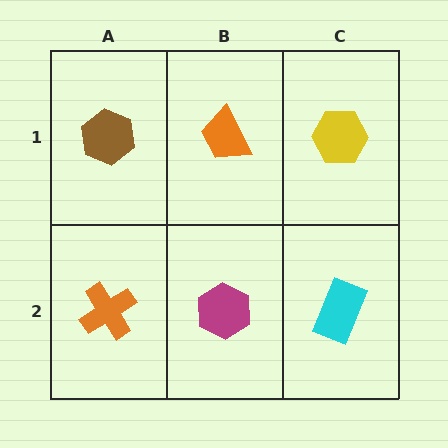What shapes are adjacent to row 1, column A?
An orange cross (row 2, column A), an orange trapezoid (row 1, column B).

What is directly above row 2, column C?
A yellow hexagon.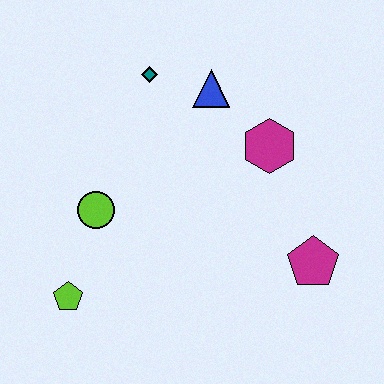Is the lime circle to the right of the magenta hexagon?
No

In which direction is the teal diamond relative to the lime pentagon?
The teal diamond is above the lime pentagon.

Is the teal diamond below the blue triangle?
No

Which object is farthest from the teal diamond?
The magenta pentagon is farthest from the teal diamond.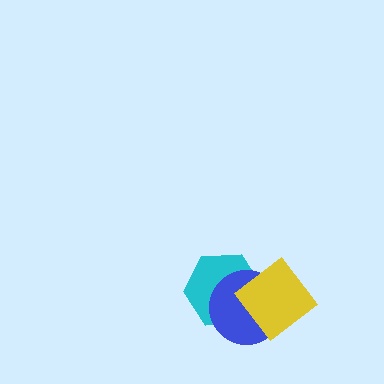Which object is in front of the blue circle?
The yellow diamond is in front of the blue circle.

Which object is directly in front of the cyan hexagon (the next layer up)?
The blue circle is directly in front of the cyan hexagon.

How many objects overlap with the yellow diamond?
2 objects overlap with the yellow diamond.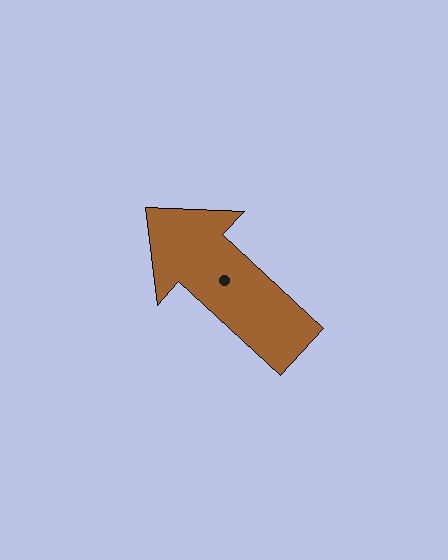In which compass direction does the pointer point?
Northwest.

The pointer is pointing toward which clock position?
Roughly 10 o'clock.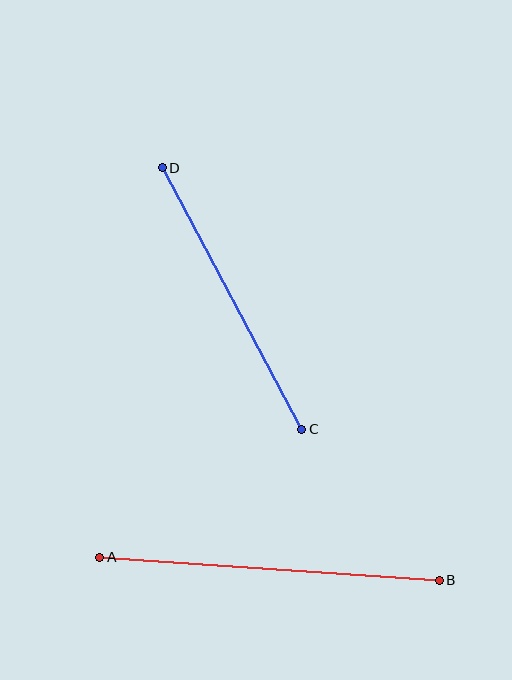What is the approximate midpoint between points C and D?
The midpoint is at approximately (232, 298) pixels.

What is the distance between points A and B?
The distance is approximately 341 pixels.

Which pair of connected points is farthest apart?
Points A and B are farthest apart.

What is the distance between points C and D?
The distance is approximately 297 pixels.